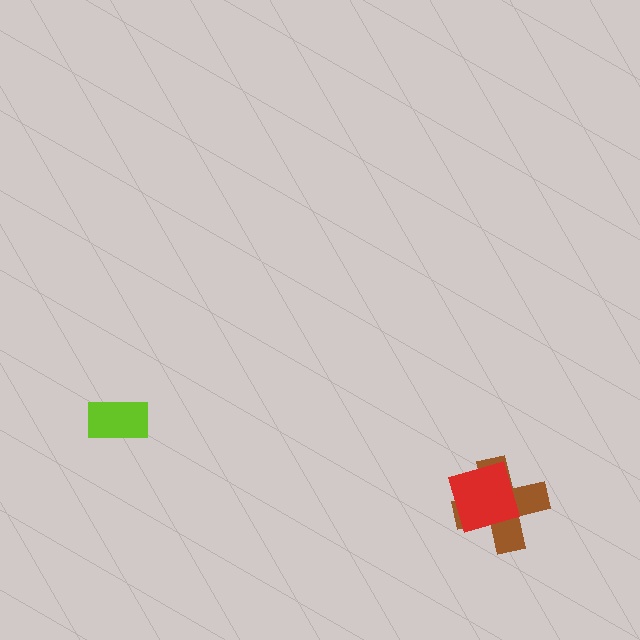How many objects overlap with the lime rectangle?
0 objects overlap with the lime rectangle.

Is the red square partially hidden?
No, no other shape covers it.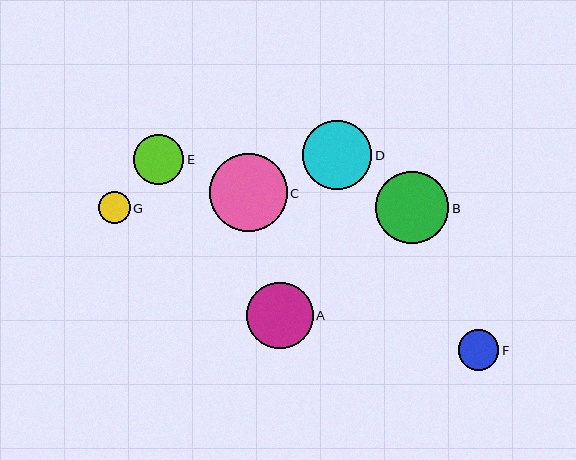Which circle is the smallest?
Circle G is the smallest with a size of approximately 32 pixels.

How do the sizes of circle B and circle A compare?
Circle B and circle A are approximately the same size.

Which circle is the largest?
Circle C is the largest with a size of approximately 78 pixels.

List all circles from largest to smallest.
From largest to smallest: C, B, D, A, E, F, G.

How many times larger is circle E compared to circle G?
Circle E is approximately 1.6 times the size of circle G.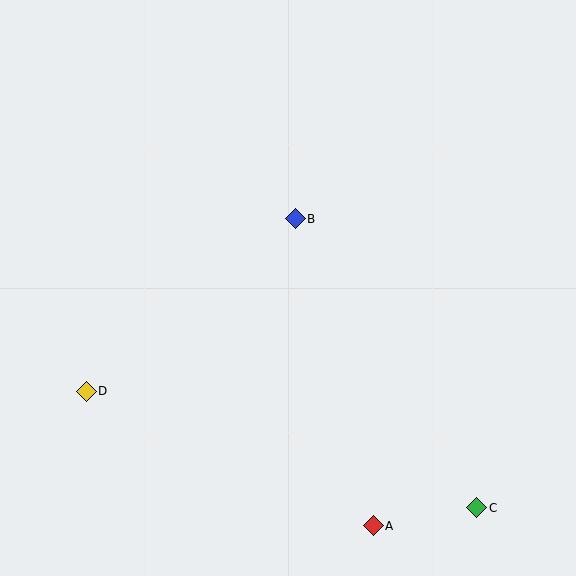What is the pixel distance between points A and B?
The distance between A and B is 317 pixels.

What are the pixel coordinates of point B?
Point B is at (295, 219).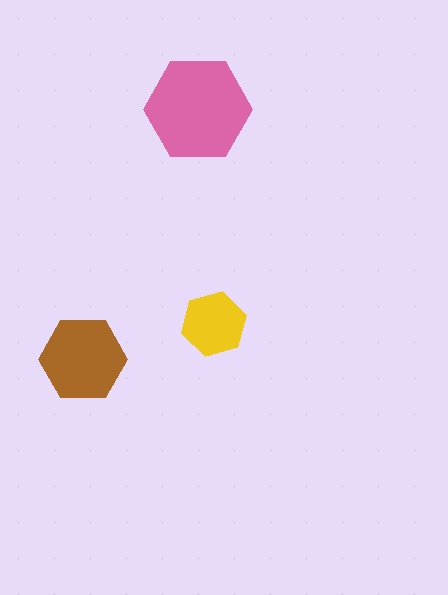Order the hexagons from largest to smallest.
the pink one, the brown one, the yellow one.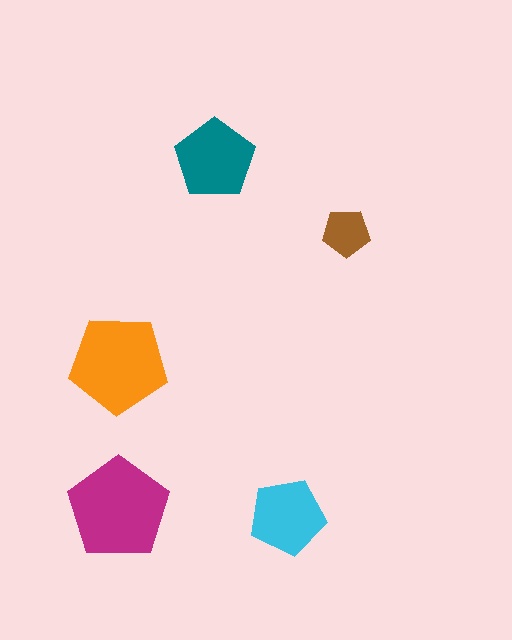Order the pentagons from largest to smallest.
the magenta one, the orange one, the teal one, the cyan one, the brown one.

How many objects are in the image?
There are 5 objects in the image.